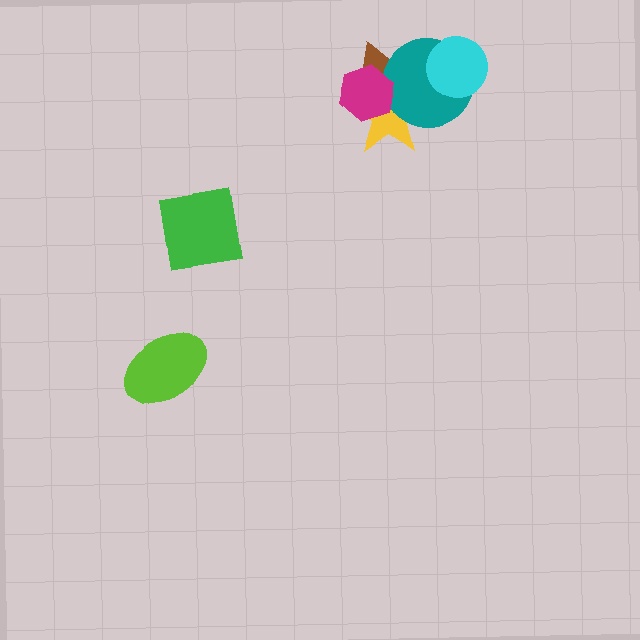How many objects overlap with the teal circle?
4 objects overlap with the teal circle.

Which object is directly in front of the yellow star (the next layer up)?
The brown triangle is directly in front of the yellow star.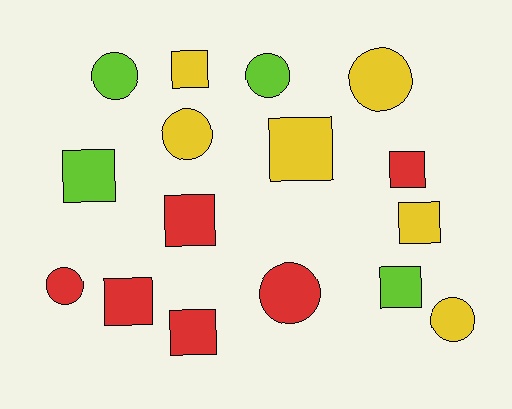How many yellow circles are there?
There are 3 yellow circles.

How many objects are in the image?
There are 16 objects.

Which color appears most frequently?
Yellow, with 6 objects.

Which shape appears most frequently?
Square, with 9 objects.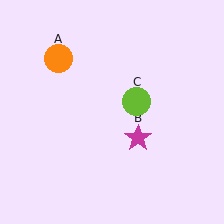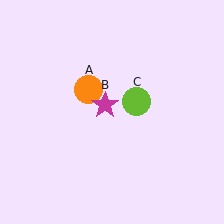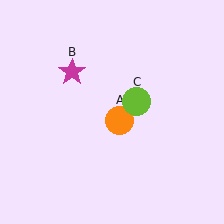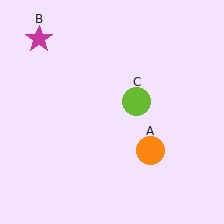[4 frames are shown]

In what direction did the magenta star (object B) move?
The magenta star (object B) moved up and to the left.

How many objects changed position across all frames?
2 objects changed position: orange circle (object A), magenta star (object B).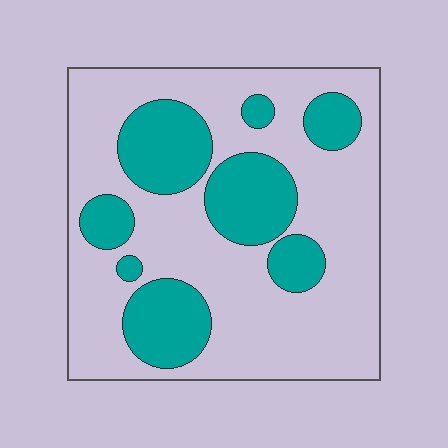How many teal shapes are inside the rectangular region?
8.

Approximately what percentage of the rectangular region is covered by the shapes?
Approximately 30%.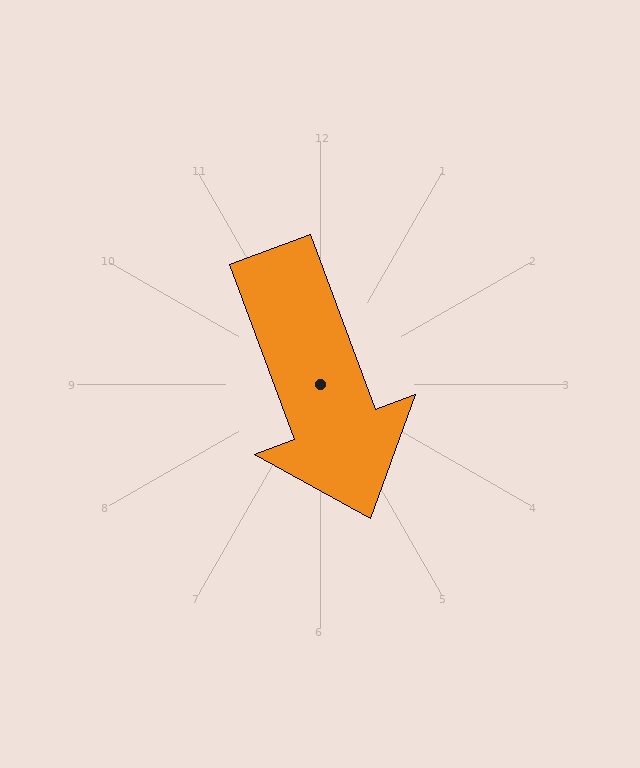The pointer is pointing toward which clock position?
Roughly 5 o'clock.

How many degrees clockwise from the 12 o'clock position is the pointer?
Approximately 160 degrees.